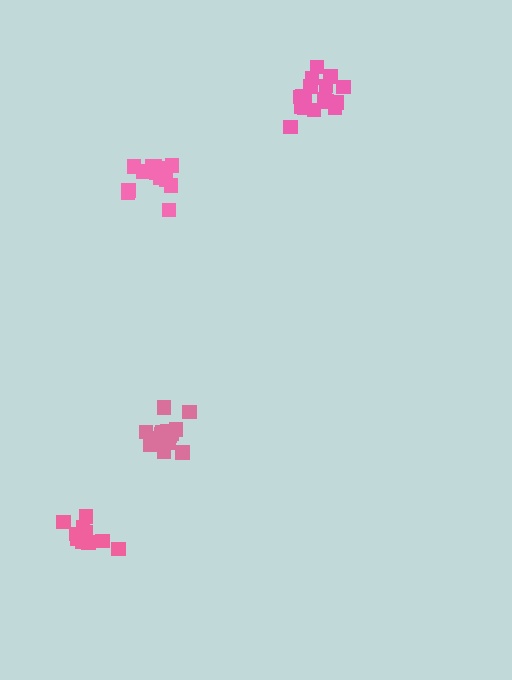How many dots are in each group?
Group 1: 17 dots, Group 2: 17 dots, Group 3: 14 dots, Group 4: 12 dots (60 total).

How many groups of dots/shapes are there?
There are 4 groups.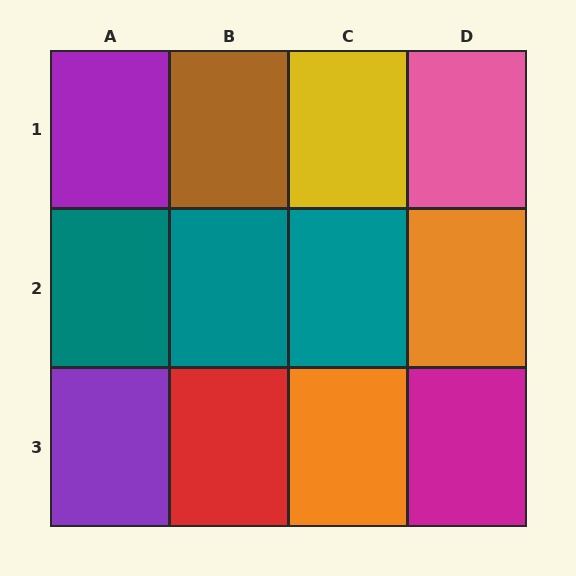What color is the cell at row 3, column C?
Orange.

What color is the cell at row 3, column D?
Magenta.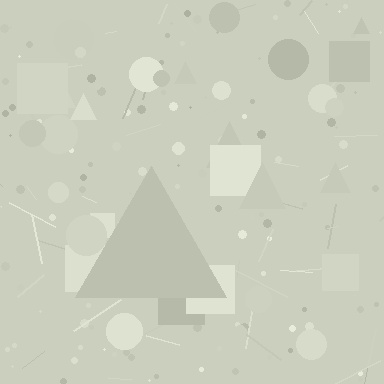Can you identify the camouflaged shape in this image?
The camouflaged shape is a triangle.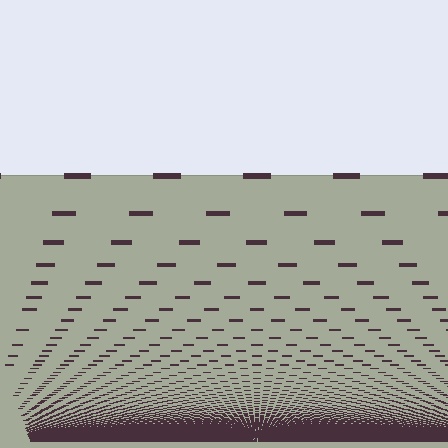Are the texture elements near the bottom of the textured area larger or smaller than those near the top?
Smaller. The gradient is inverted — elements near the bottom are smaller and denser.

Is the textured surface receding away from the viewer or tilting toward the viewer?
The surface appears to tilt toward the viewer. Texture elements get larger and sparser toward the top.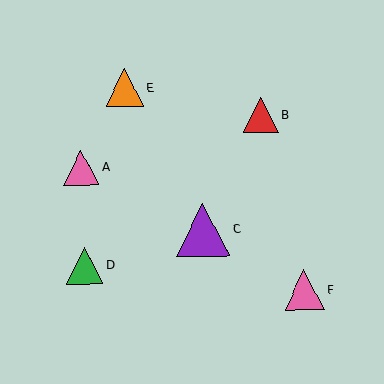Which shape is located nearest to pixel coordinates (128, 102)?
The orange triangle (labeled E) at (125, 88) is nearest to that location.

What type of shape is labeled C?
Shape C is a purple triangle.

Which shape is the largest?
The purple triangle (labeled C) is the largest.